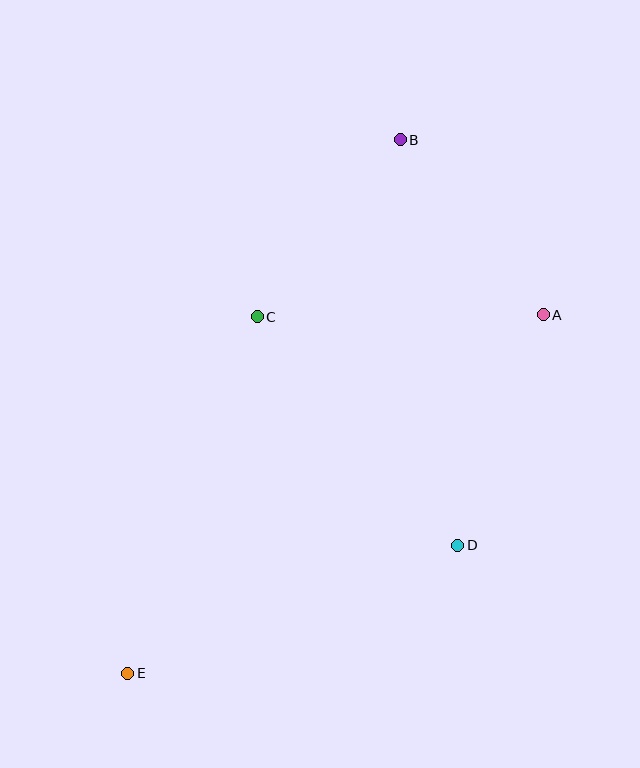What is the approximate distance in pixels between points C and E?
The distance between C and E is approximately 379 pixels.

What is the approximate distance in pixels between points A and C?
The distance between A and C is approximately 286 pixels.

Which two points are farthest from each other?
Points B and E are farthest from each other.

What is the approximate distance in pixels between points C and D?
The distance between C and D is approximately 304 pixels.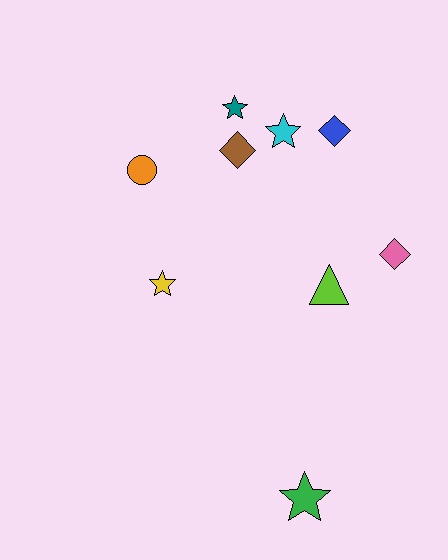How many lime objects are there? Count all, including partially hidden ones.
There is 1 lime object.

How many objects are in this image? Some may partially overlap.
There are 9 objects.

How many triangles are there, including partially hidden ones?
There is 1 triangle.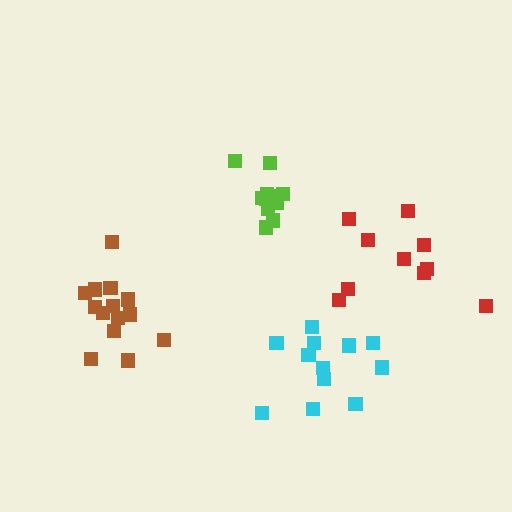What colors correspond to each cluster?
The clusters are colored: brown, lime, cyan, red.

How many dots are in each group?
Group 1: 14 dots, Group 2: 12 dots, Group 3: 13 dots, Group 4: 10 dots (49 total).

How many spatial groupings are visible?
There are 4 spatial groupings.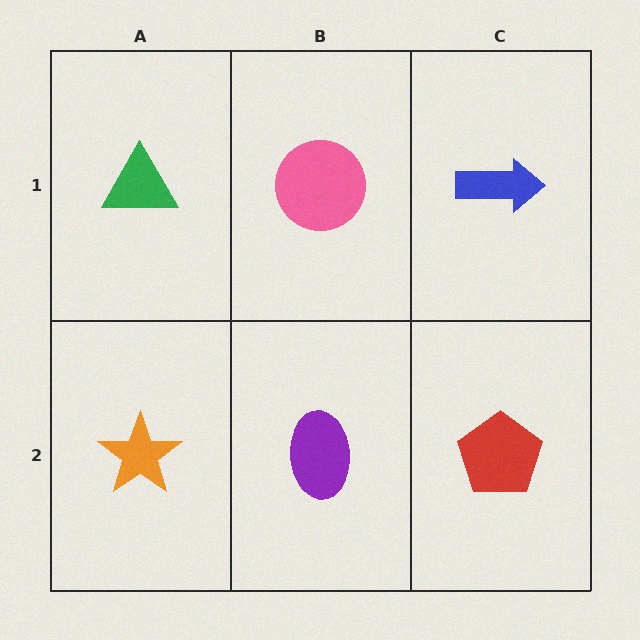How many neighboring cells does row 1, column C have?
2.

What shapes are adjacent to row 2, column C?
A blue arrow (row 1, column C), a purple ellipse (row 2, column B).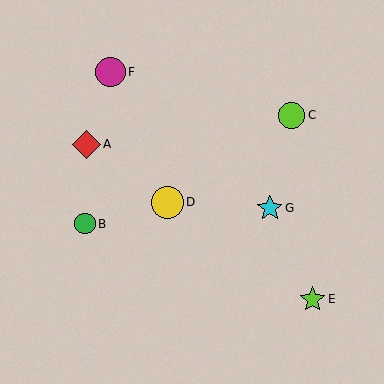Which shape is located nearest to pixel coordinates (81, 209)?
The green circle (labeled B) at (85, 224) is nearest to that location.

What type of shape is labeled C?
Shape C is a lime circle.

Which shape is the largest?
The yellow circle (labeled D) is the largest.